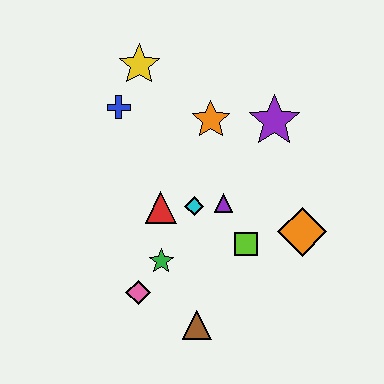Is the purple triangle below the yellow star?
Yes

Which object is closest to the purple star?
The orange star is closest to the purple star.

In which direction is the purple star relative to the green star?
The purple star is above the green star.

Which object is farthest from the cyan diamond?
The yellow star is farthest from the cyan diamond.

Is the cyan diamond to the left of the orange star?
Yes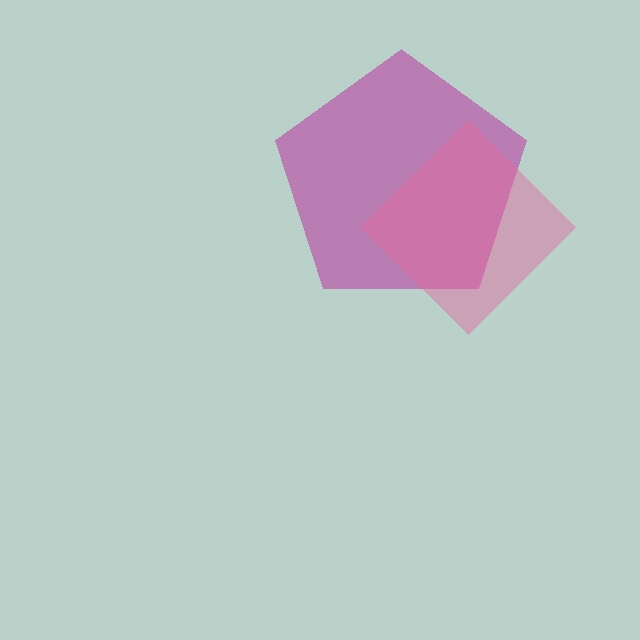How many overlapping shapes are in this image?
There are 2 overlapping shapes in the image.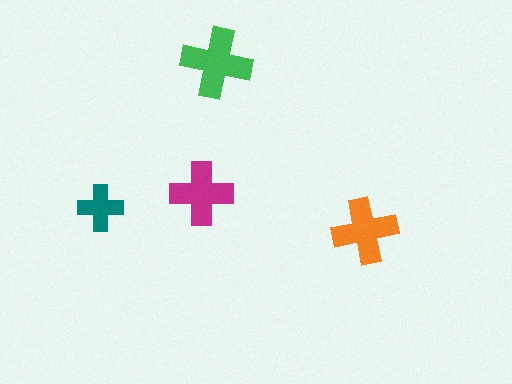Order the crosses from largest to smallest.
the green one, the orange one, the magenta one, the teal one.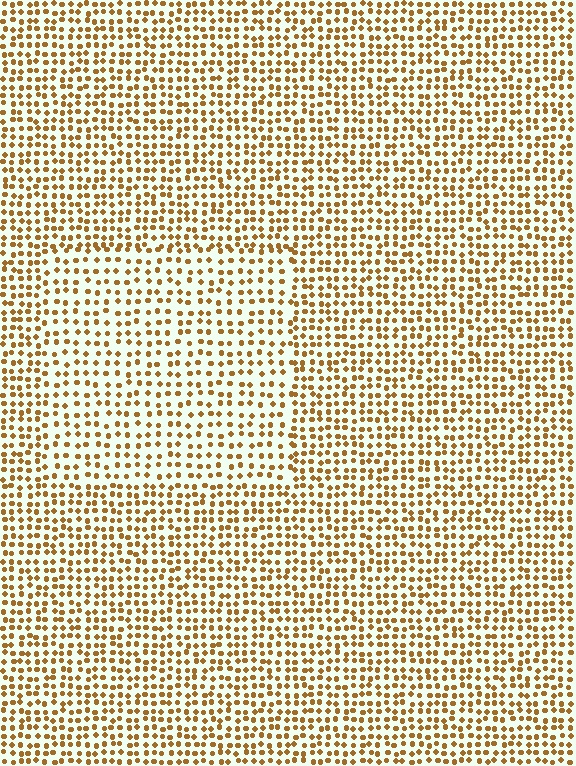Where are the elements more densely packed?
The elements are more densely packed outside the rectangle boundary.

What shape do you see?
I see a rectangle.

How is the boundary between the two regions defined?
The boundary is defined by a change in element density (approximately 1.5x ratio). All elements are the same color, size, and shape.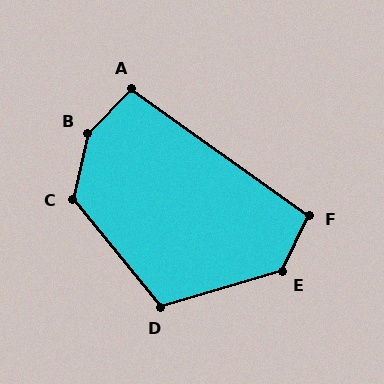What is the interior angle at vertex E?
Approximately 133 degrees (obtuse).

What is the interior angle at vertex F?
Approximately 99 degrees (obtuse).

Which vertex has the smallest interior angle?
A, at approximately 99 degrees.